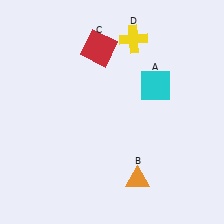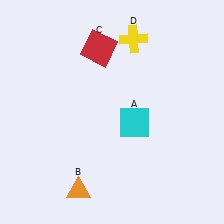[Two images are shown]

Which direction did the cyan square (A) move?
The cyan square (A) moved down.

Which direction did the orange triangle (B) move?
The orange triangle (B) moved left.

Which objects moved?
The objects that moved are: the cyan square (A), the orange triangle (B).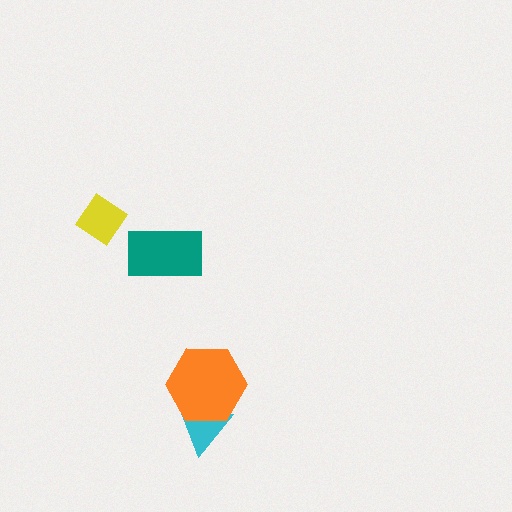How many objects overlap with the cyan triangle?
1 object overlaps with the cyan triangle.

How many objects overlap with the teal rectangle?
0 objects overlap with the teal rectangle.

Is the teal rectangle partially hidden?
No, no other shape covers it.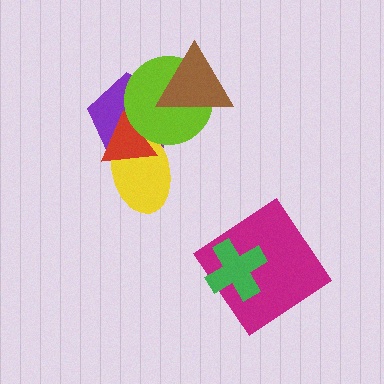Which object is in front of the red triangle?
The lime circle is in front of the red triangle.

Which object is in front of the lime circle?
The brown triangle is in front of the lime circle.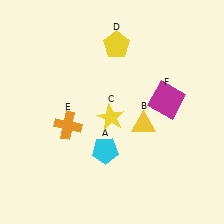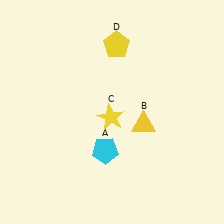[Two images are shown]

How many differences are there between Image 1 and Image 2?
There are 2 differences between the two images.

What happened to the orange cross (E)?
The orange cross (E) was removed in Image 2. It was in the bottom-left area of Image 1.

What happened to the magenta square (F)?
The magenta square (F) was removed in Image 2. It was in the top-right area of Image 1.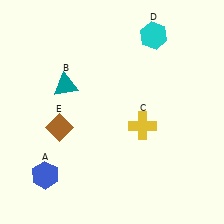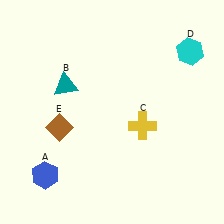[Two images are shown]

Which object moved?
The cyan hexagon (D) moved right.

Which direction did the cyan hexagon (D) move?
The cyan hexagon (D) moved right.